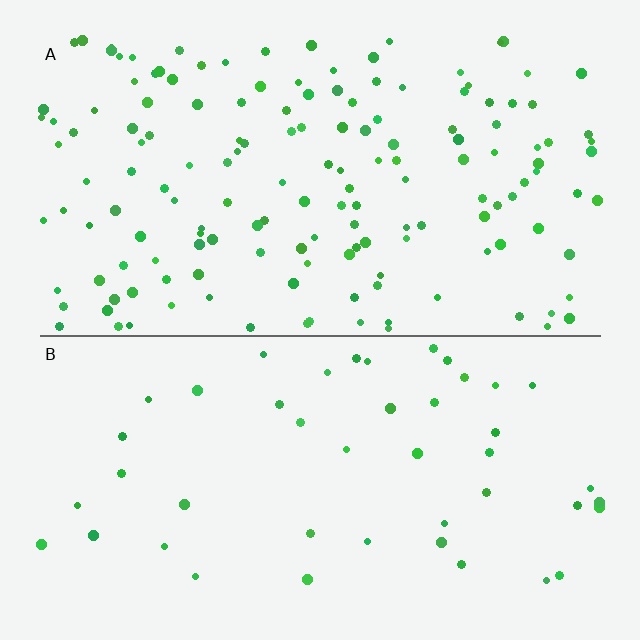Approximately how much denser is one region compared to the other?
Approximately 3.4× — region A over region B.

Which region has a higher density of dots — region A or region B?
A (the top).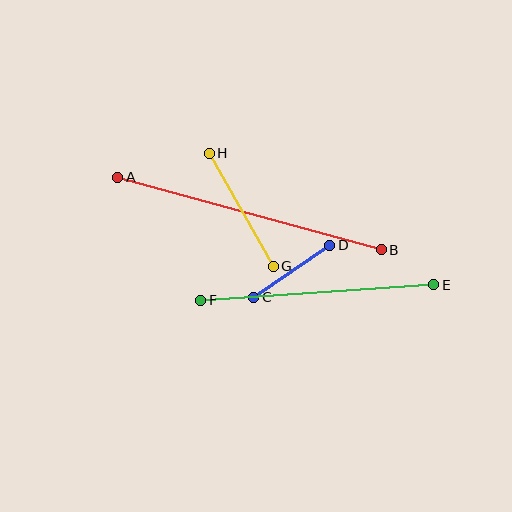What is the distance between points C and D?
The distance is approximately 92 pixels.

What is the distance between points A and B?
The distance is approximately 273 pixels.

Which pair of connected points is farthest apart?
Points A and B are farthest apart.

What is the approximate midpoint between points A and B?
The midpoint is at approximately (249, 214) pixels.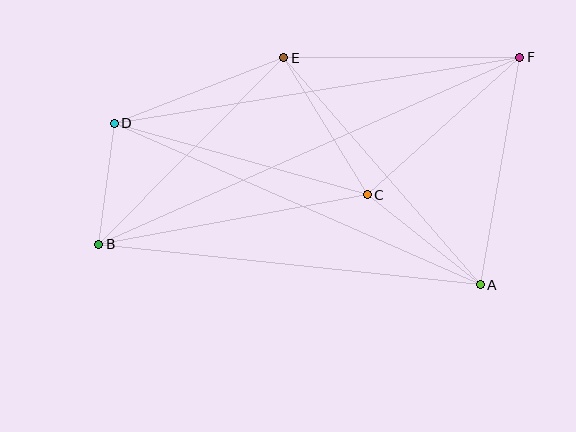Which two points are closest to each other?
Points B and D are closest to each other.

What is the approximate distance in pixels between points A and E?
The distance between A and E is approximately 300 pixels.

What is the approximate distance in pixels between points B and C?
The distance between B and C is approximately 273 pixels.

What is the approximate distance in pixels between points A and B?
The distance between A and B is approximately 383 pixels.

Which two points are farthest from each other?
Points B and F are farthest from each other.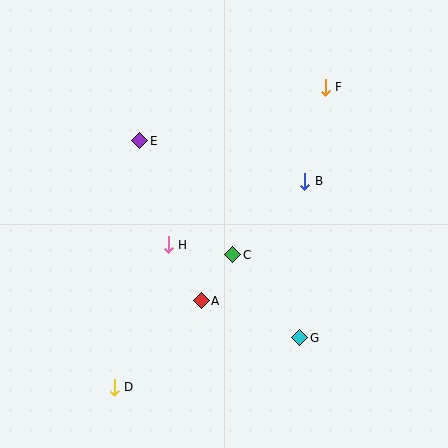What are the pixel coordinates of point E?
Point E is at (140, 141).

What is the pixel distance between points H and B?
The distance between H and B is 151 pixels.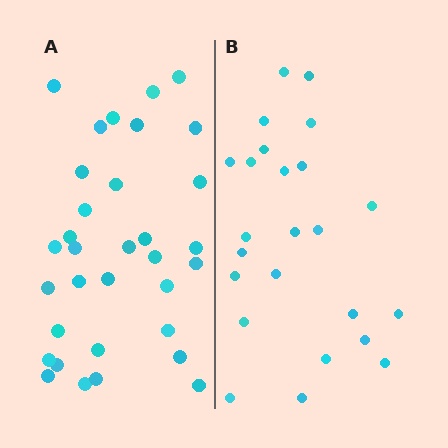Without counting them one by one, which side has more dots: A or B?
Region A (the left region) has more dots.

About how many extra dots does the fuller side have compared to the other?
Region A has roughly 8 or so more dots than region B.